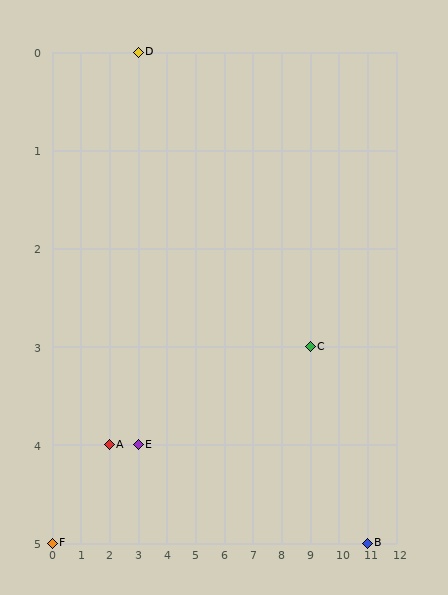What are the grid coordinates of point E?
Point E is at grid coordinates (3, 4).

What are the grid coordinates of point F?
Point F is at grid coordinates (0, 5).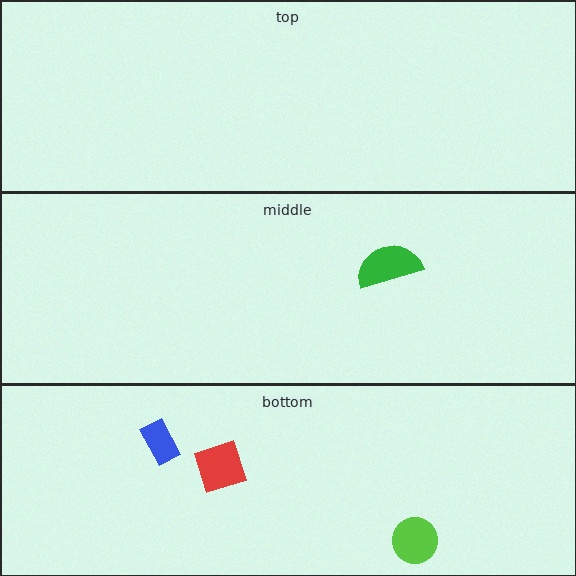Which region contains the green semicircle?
The middle region.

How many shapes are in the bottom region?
3.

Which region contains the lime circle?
The bottom region.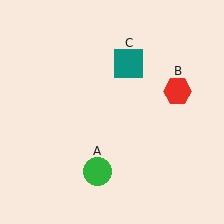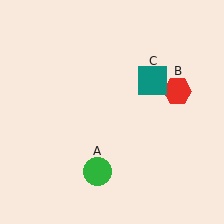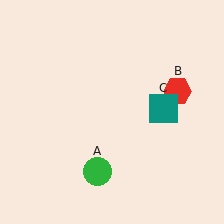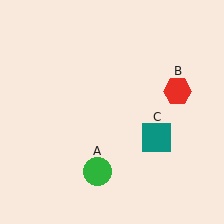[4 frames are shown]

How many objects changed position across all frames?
1 object changed position: teal square (object C).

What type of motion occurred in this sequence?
The teal square (object C) rotated clockwise around the center of the scene.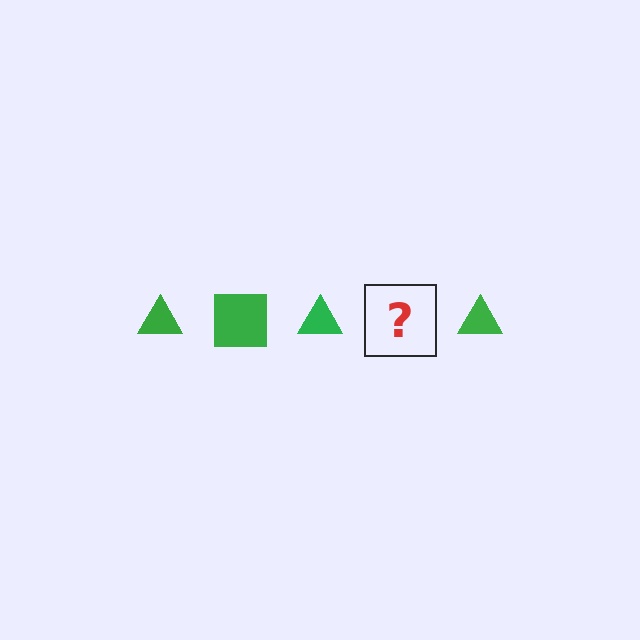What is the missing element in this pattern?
The missing element is a green square.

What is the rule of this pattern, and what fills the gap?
The rule is that the pattern cycles through triangle, square shapes in green. The gap should be filled with a green square.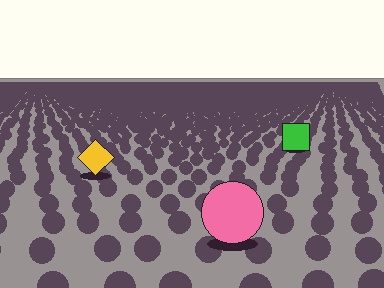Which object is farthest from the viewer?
The green square is farthest from the viewer. It appears smaller and the ground texture around it is denser.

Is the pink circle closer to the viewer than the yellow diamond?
Yes. The pink circle is closer — you can tell from the texture gradient: the ground texture is coarser near it.